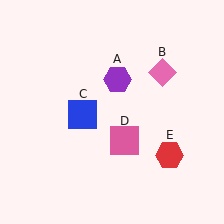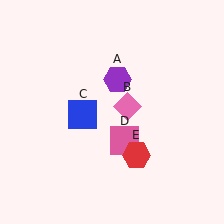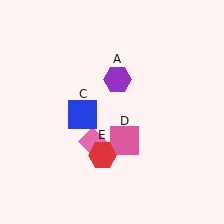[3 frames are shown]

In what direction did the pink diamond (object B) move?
The pink diamond (object B) moved down and to the left.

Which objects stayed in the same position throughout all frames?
Purple hexagon (object A) and blue square (object C) and pink square (object D) remained stationary.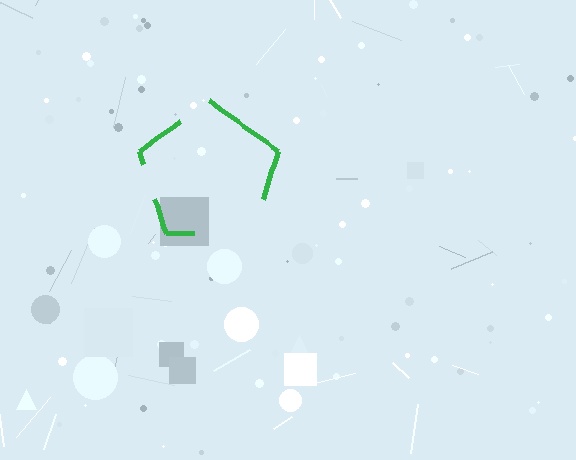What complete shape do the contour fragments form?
The contour fragments form a pentagon.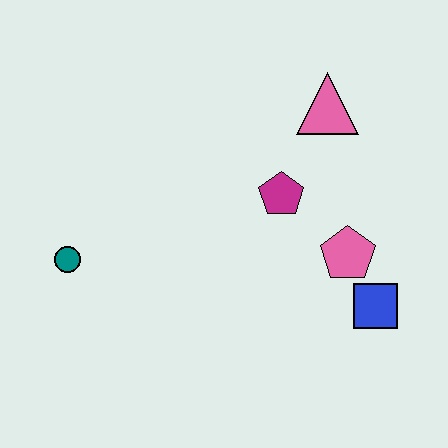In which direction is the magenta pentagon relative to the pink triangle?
The magenta pentagon is below the pink triangle.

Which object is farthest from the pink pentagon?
The teal circle is farthest from the pink pentagon.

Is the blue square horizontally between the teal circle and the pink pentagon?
No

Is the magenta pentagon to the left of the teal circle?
No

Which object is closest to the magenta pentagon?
The pink pentagon is closest to the magenta pentagon.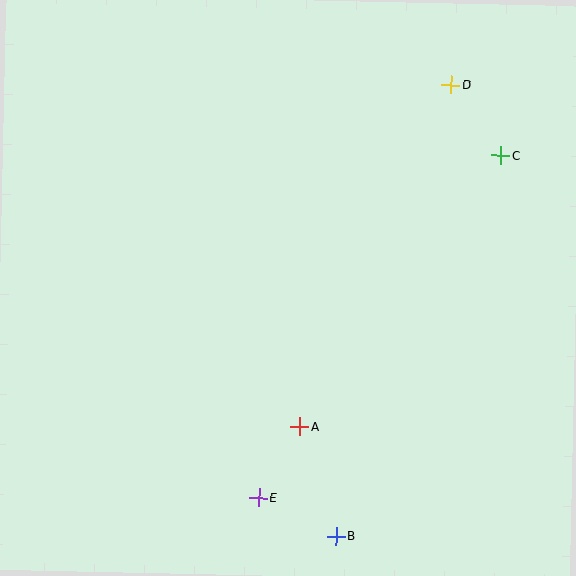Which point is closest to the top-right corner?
Point D is closest to the top-right corner.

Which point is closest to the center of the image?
Point A at (299, 427) is closest to the center.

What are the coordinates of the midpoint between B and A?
The midpoint between B and A is at (318, 481).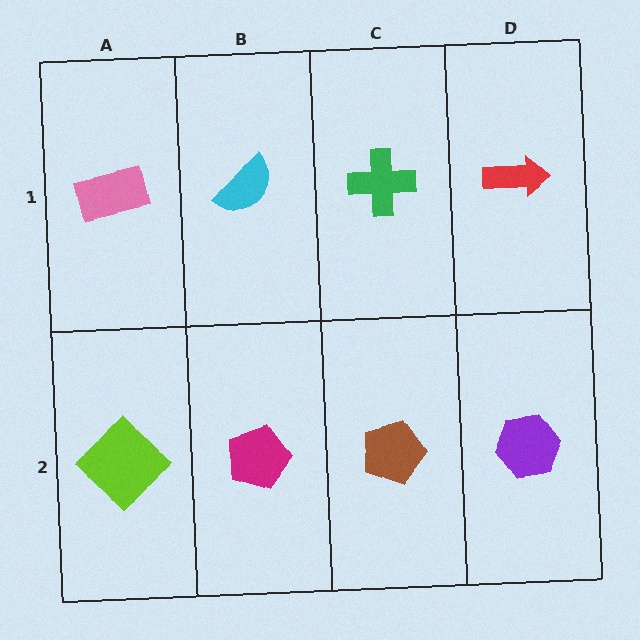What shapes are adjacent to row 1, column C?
A brown pentagon (row 2, column C), a cyan semicircle (row 1, column B), a red arrow (row 1, column D).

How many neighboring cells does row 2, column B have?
3.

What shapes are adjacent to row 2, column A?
A pink rectangle (row 1, column A), a magenta pentagon (row 2, column B).